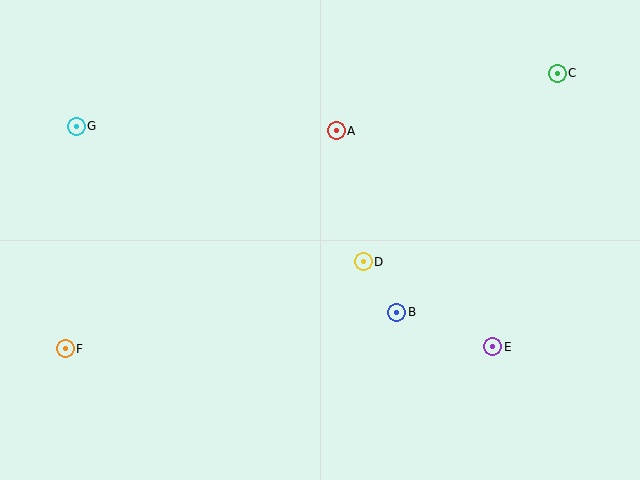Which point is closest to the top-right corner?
Point C is closest to the top-right corner.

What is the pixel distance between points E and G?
The distance between E and G is 471 pixels.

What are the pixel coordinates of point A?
Point A is at (336, 131).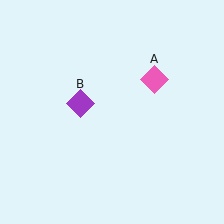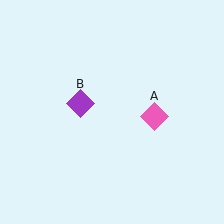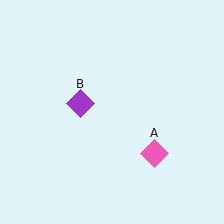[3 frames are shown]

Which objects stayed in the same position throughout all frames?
Purple diamond (object B) remained stationary.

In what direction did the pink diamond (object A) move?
The pink diamond (object A) moved down.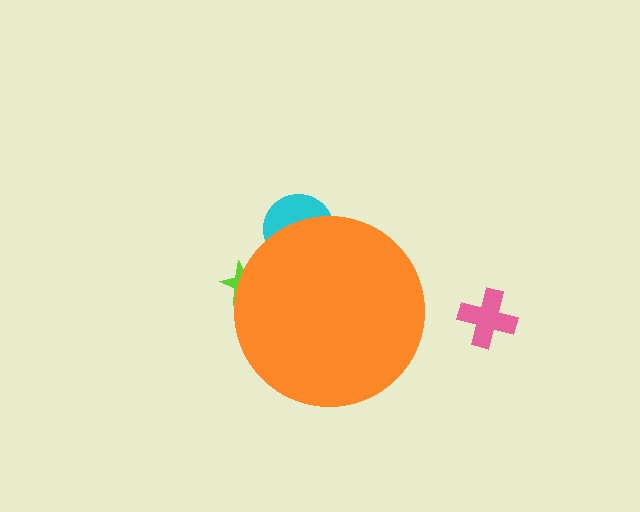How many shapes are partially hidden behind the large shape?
2 shapes are partially hidden.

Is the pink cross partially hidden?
No, the pink cross is fully visible.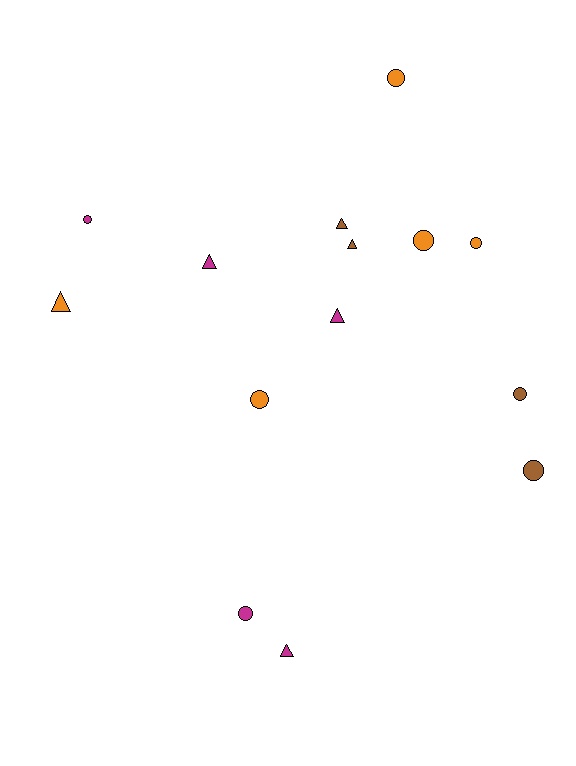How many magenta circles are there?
There are 2 magenta circles.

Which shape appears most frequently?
Circle, with 8 objects.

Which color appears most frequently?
Orange, with 5 objects.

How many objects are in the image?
There are 14 objects.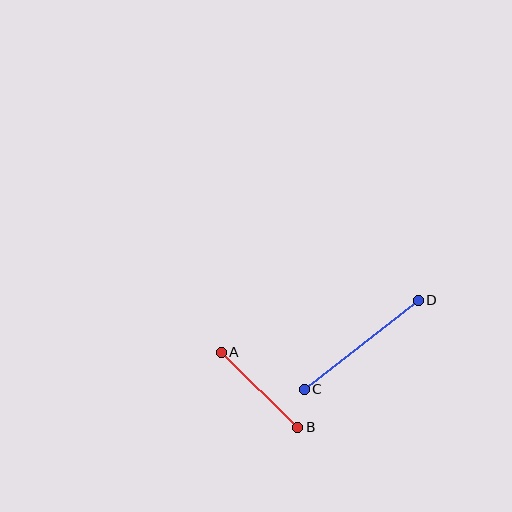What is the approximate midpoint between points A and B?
The midpoint is at approximately (259, 390) pixels.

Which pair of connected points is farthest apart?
Points C and D are farthest apart.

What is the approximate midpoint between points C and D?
The midpoint is at approximately (361, 345) pixels.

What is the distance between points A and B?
The distance is approximately 107 pixels.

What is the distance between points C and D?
The distance is approximately 145 pixels.